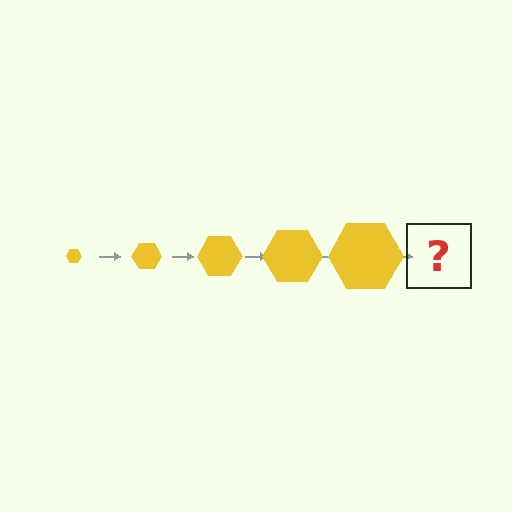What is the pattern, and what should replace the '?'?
The pattern is that the hexagon gets progressively larger each step. The '?' should be a yellow hexagon, larger than the previous one.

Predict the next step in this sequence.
The next step is a yellow hexagon, larger than the previous one.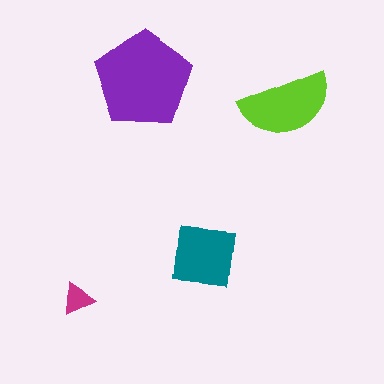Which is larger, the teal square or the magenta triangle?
The teal square.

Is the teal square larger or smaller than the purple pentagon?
Smaller.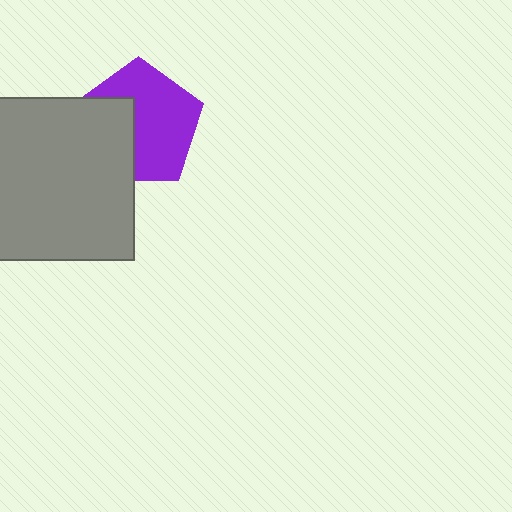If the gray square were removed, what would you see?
You would see the complete purple pentagon.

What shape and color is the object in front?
The object in front is a gray square.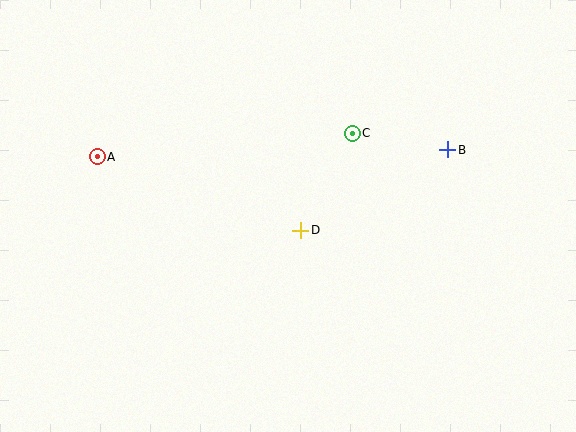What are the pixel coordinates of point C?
Point C is at (352, 133).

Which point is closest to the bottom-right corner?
Point B is closest to the bottom-right corner.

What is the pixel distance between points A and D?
The distance between A and D is 217 pixels.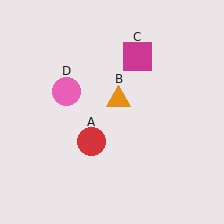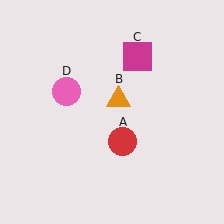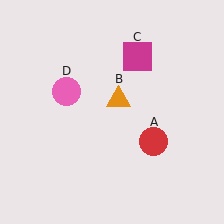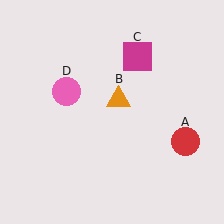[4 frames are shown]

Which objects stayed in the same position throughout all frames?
Orange triangle (object B) and magenta square (object C) and pink circle (object D) remained stationary.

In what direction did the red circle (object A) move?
The red circle (object A) moved right.